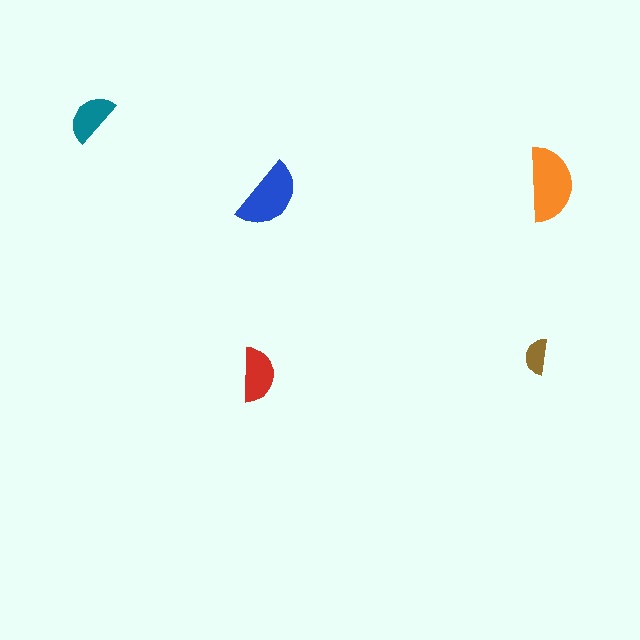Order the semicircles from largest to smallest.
the orange one, the blue one, the red one, the teal one, the brown one.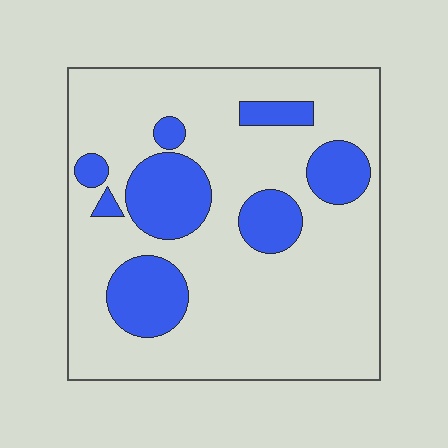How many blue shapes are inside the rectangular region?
8.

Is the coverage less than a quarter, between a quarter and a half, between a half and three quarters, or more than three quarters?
Less than a quarter.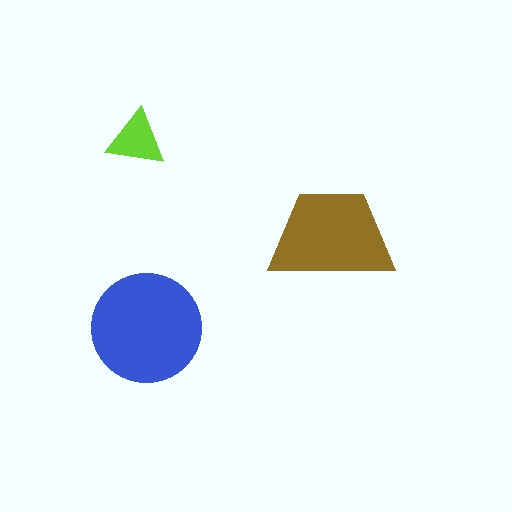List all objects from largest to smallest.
The blue circle, the brown trapezoid, the lime triangle.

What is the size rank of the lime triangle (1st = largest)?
3rd.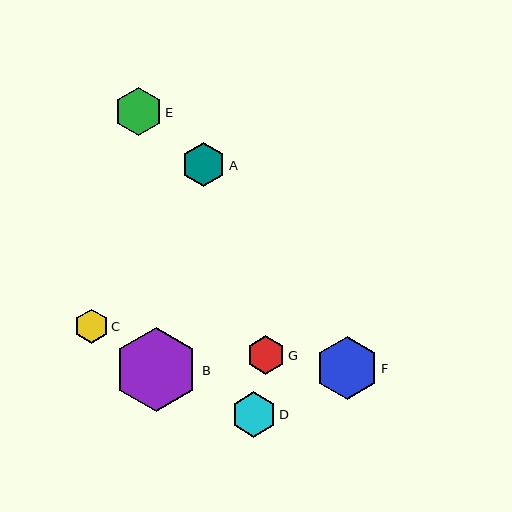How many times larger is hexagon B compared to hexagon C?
Hexagon B is approximately 2.5 times the size of hexagon C.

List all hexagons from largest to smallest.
From largest to smallest: B, F, E, D, A, G, C.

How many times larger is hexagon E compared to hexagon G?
Hexagon E is approximately 1.2 times the size of hexagon G.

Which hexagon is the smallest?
Hexagon C is the smallest with a size of approximately 34 pixels.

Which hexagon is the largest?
Hexagon B is the largest with a size of approximately 84 pixels.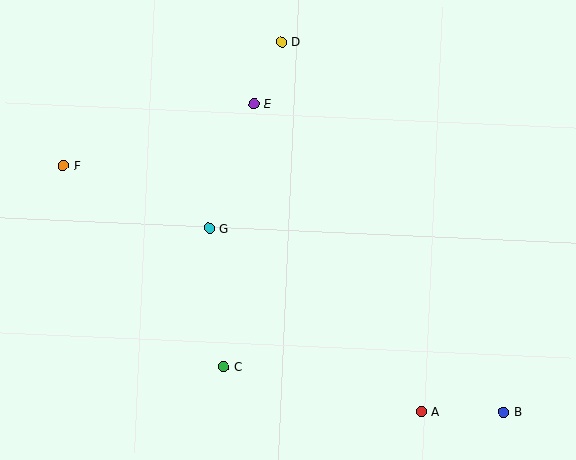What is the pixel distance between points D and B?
The distance between D and B is 432 pixels.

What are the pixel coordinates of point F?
Point F is at (64, 165).